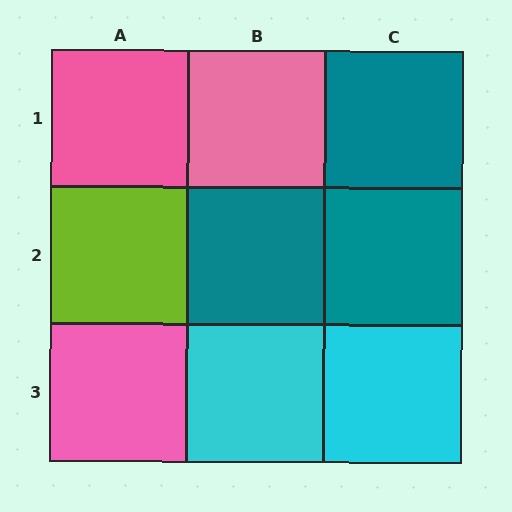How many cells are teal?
3 cells are teal.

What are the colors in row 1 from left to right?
Pink, pink, teal.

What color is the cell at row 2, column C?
Teal.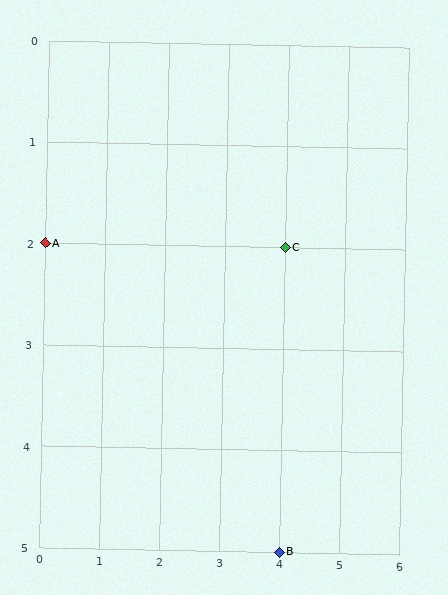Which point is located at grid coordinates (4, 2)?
Point C is at (4, 2).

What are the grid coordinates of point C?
Point C is at grid coordinates (4, 2).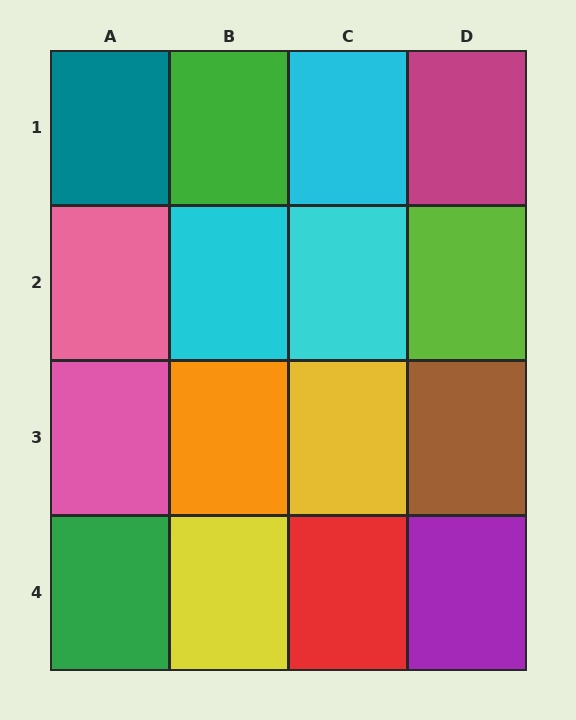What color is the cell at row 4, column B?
Yellow.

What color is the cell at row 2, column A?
Pink.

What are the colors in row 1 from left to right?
Teal, green, cyan, magenta.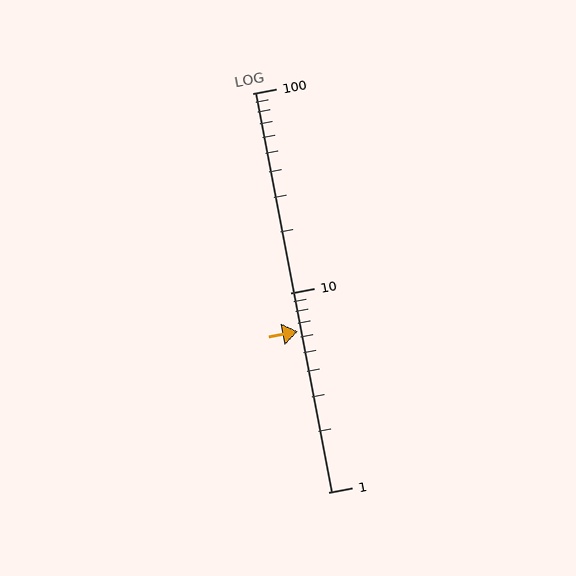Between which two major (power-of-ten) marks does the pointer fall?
The pointer is between 1 and 10.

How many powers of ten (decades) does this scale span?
The scale spans 2 decades, from 1 to 100.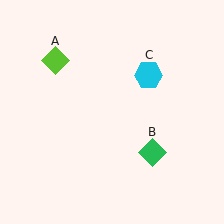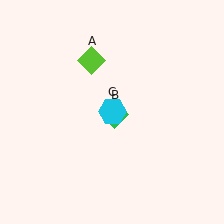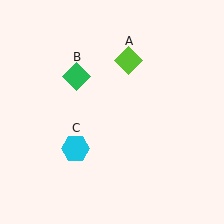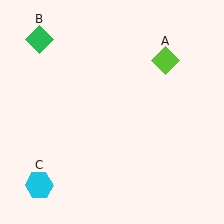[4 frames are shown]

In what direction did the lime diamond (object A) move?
The lime diamond (object A) moved right.